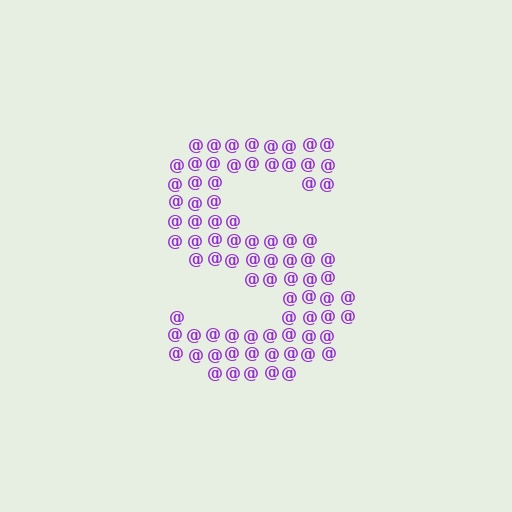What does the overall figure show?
The overall figure shows the letter S.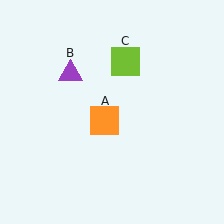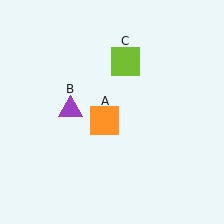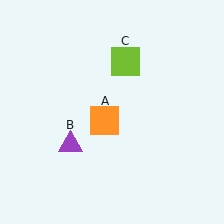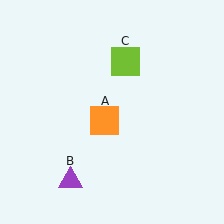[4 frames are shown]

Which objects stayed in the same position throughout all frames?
Orange square (object A) and lime square (object C) remained stationary.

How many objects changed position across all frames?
1 object changed position: purple triangle (object B).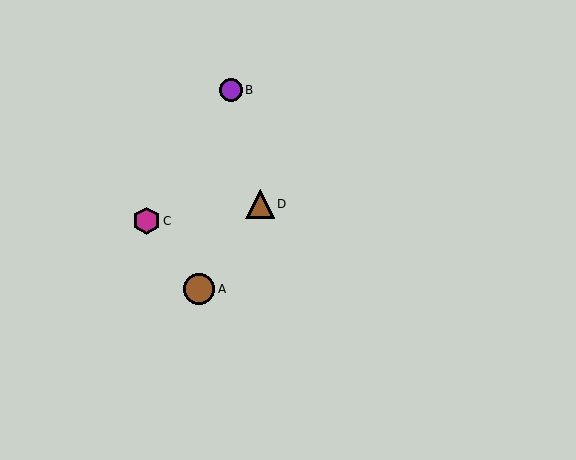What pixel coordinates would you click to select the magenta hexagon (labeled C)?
Click at (146, 221) to select the magenta hexagon C.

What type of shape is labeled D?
Shape D is a brown triangle.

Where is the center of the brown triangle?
The center of the brown triangle is at (260, 204).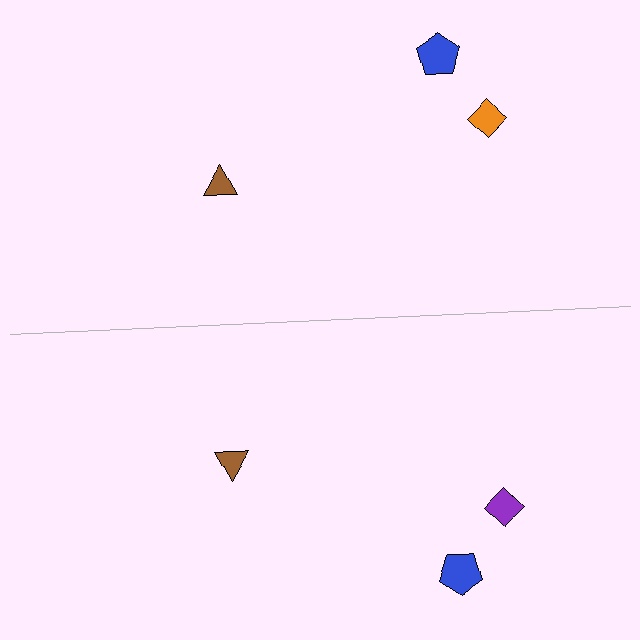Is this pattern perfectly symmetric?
No, the pattern is not perfectly symmetric. The purple diamond on the bottom side breaks the symmetry — its mirror counterpart is orange.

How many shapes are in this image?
There are 6 shapes in this image.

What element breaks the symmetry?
The purple diamond on the bottom side breaks the symmetry — its mirror counterpart is orange.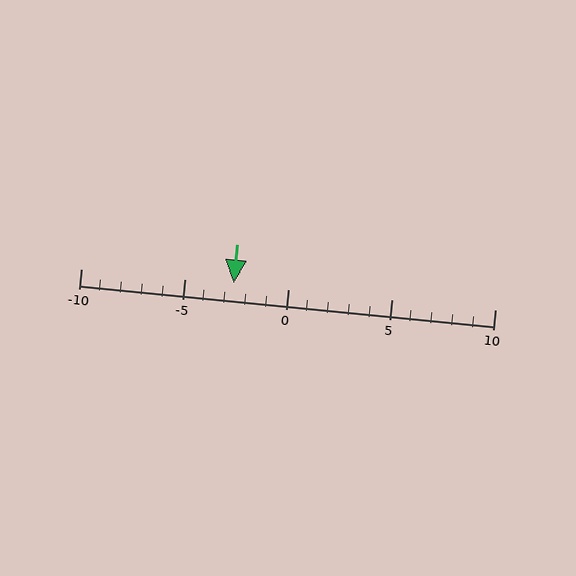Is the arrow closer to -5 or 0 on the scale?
The arrow is closer to -5.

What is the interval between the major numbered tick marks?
The major tick marks are spaced 5 units apart.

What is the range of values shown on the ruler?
The ruler shows values from -10 to 10.